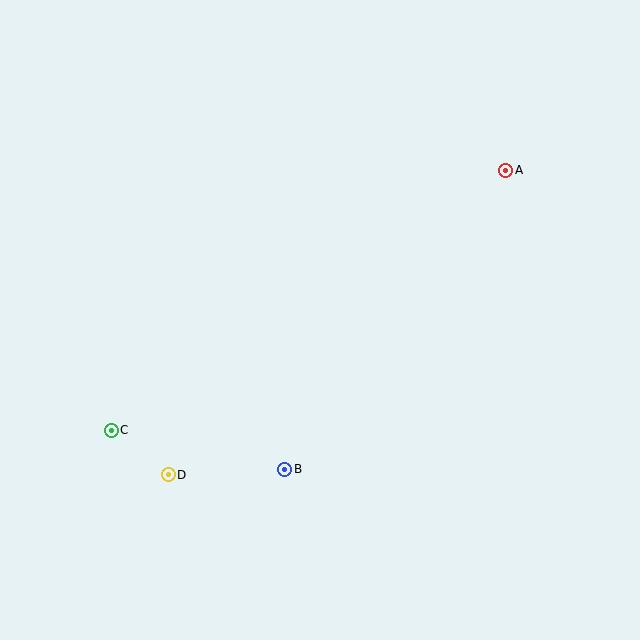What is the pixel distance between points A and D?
The distance between A and D is 454 pixels.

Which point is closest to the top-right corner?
Point A is closest to the top-right corner.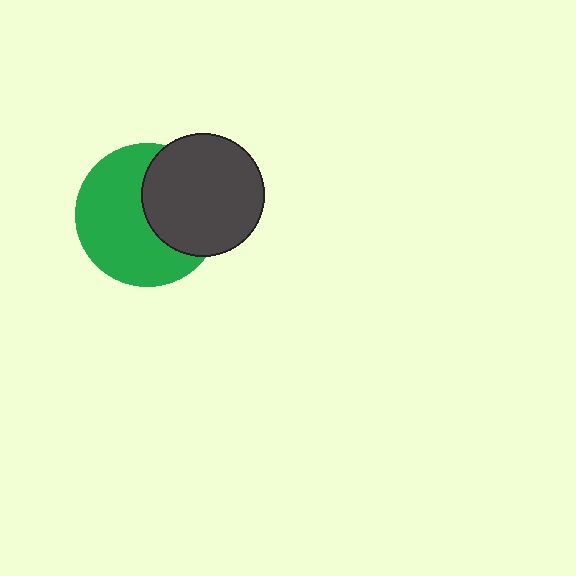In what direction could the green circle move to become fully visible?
The green circle could move left. That would shift it out from behind the dark gray circle entirely.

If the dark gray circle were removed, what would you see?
You would see the complete green circle.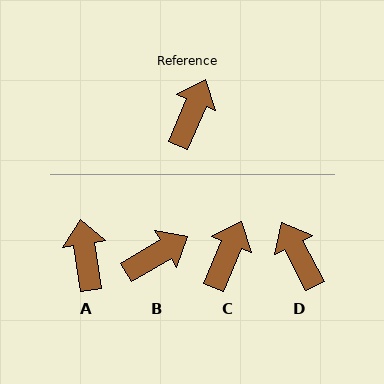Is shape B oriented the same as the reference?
No, it is off by about 37 degrees.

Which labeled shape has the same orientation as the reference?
C.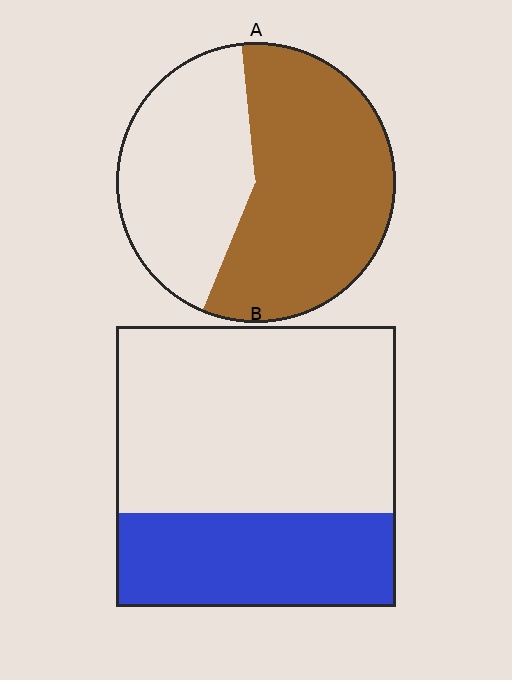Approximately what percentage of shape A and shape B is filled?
A is approximately 60% and B is approximately 35%.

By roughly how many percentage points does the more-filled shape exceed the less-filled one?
By roughly 25 percentage points (A over B).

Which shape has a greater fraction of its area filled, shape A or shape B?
Shape A.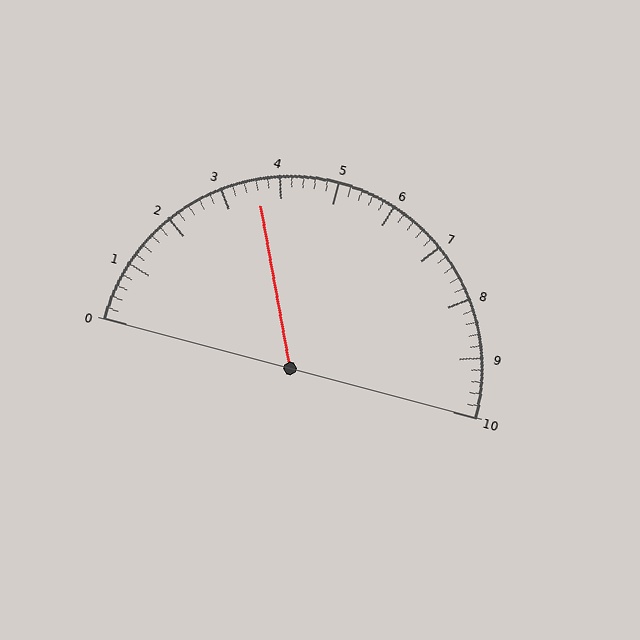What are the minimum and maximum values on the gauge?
The gauge ranges from 0 to 10.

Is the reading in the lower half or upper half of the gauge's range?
The reading is in the lower half of the range (0 to 10).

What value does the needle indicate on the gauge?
The needle indicates approximately 3.6.